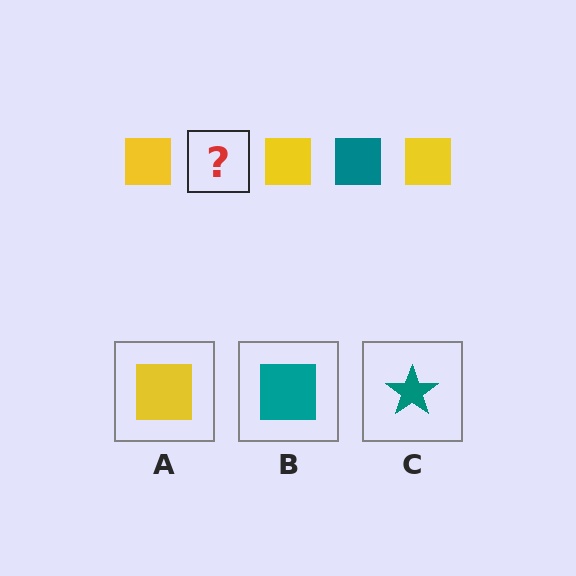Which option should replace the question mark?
Option B.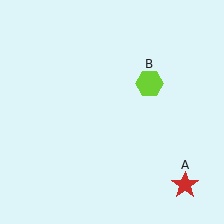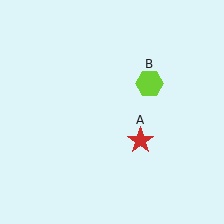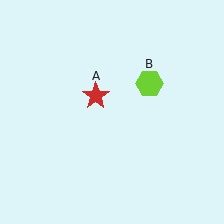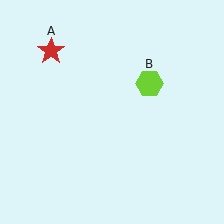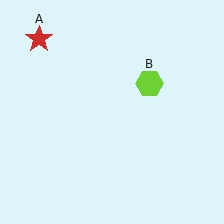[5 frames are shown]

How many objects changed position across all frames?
1 object changed position: red star (object A).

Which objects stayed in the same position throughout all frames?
Lime hexagon (object B) remained stationary.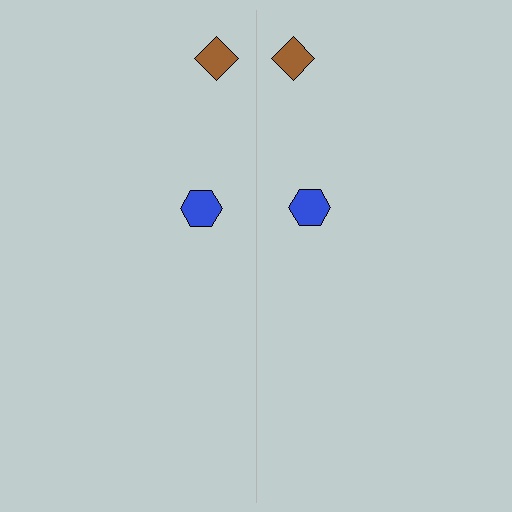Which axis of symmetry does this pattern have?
The pattern has a vertical axis of symmetry running through the center of the image.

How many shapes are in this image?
There are 4 shapes in this image.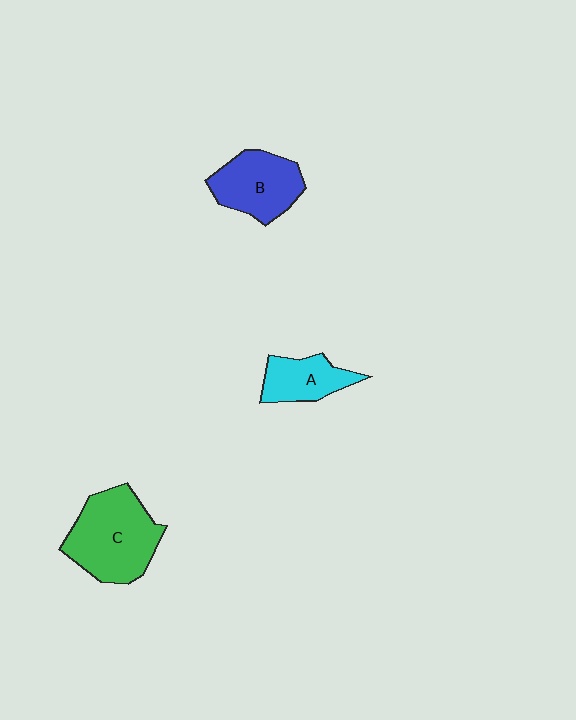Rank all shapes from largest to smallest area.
From largest to smallest: C (green), B (blue), A (cyan).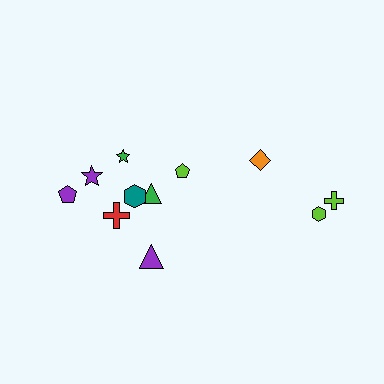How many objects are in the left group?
There are 7 objects.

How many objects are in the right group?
There are 4 objects.